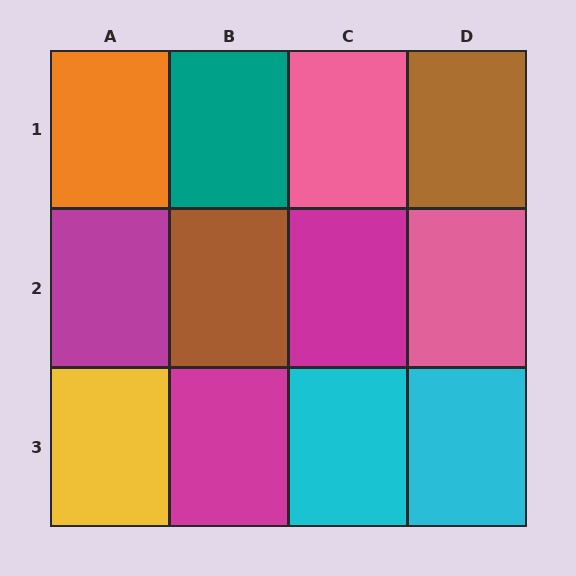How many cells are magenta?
3 cells are magenta.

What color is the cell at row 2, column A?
Magenta.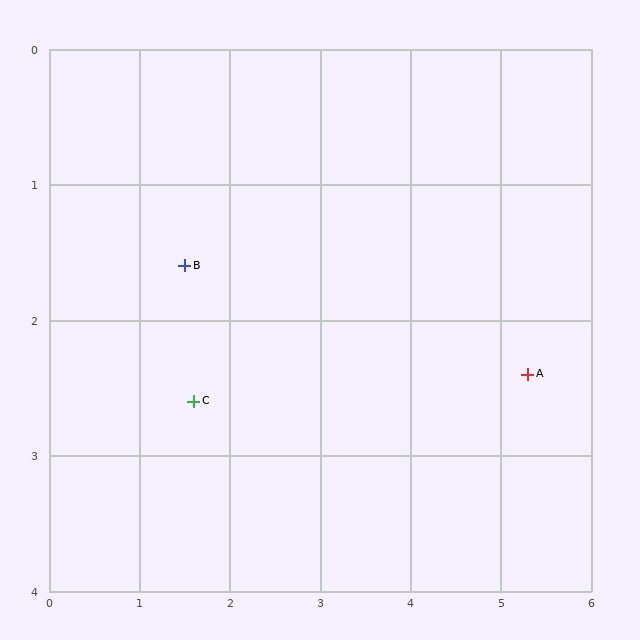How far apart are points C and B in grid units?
Points C and B are about 1.0 grid units apart.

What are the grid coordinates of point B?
Point B is at approximately (1.5, 1.6).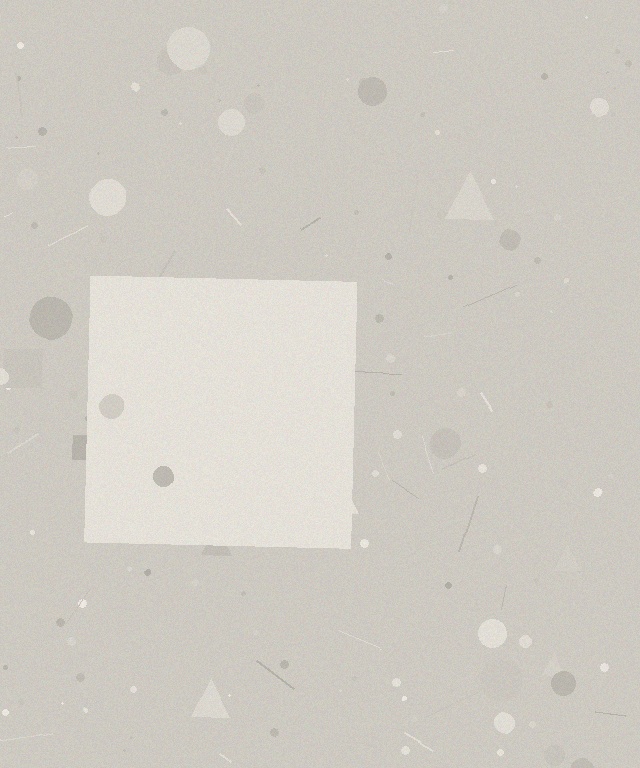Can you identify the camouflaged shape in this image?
The camouflaged shape is a square.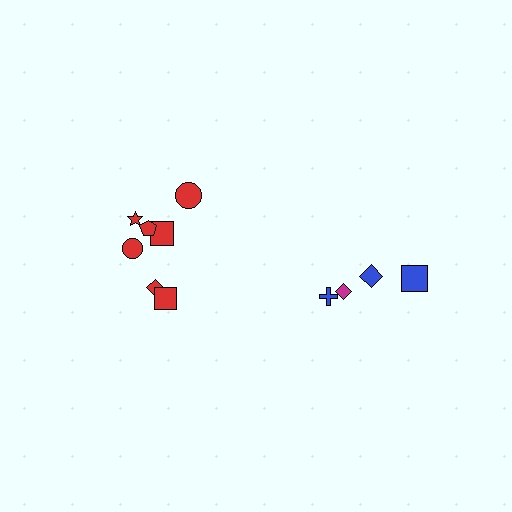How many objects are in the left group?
There are 7 objects.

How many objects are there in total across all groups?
There are 11 objects.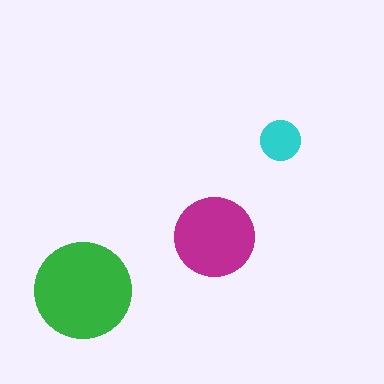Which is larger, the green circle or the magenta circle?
The green one.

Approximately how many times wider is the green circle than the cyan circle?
About 2.5 times wider.